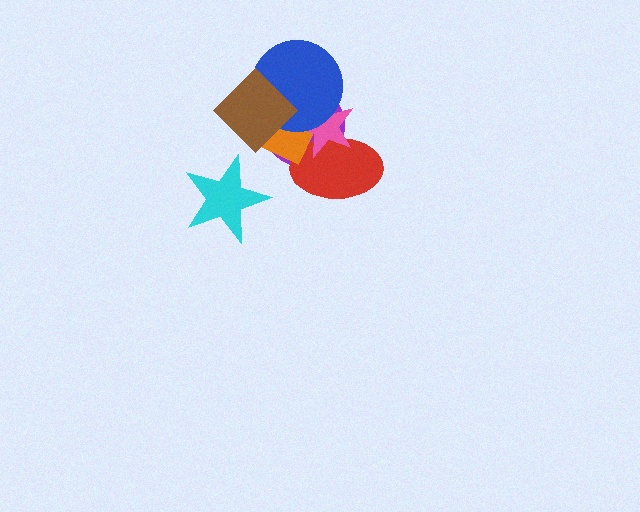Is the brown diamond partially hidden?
No, no other shape covers it.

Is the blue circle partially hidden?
Yes, it is partially covered by another shape.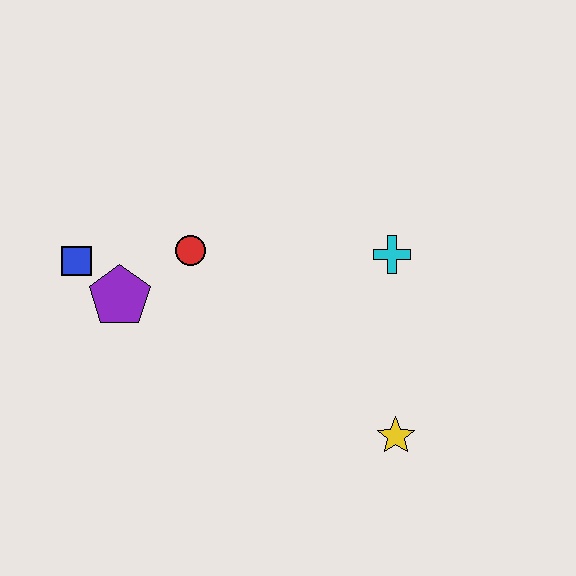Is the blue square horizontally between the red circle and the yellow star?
No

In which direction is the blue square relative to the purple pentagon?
The blue square is to the left of the purple pentagon.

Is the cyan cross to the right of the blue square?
Yes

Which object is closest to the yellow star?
The cyan cross is closest to the yellow star.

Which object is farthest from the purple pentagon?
The yellow star is farthest from the purple pentagon.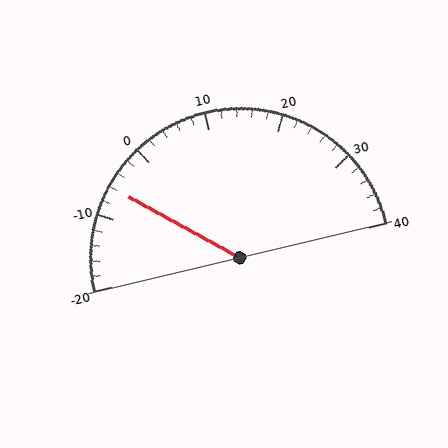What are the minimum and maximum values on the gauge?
The gauge ranges from -20 to 40.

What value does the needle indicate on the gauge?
The needle indicates approximately -6.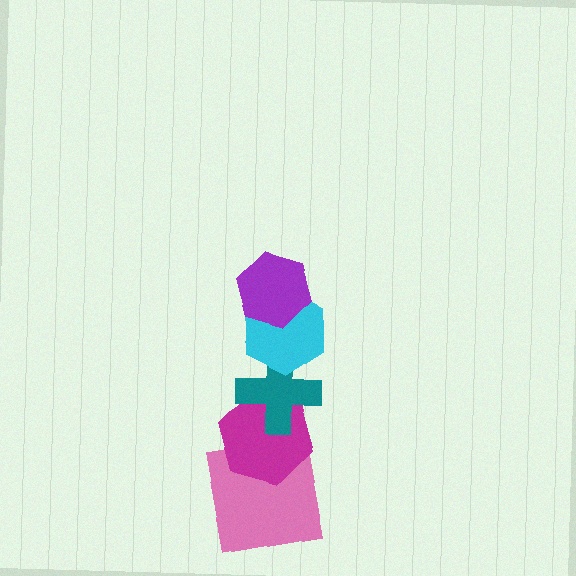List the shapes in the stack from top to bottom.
From top to bottom: the purple hexagon, the cyan hexagon, the teal cross, the magenta hexagon, the pink square.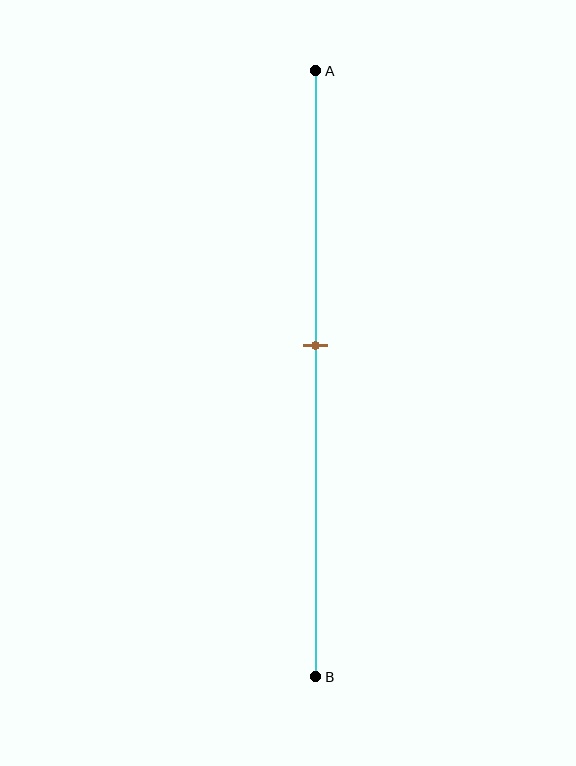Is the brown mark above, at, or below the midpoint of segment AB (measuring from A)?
The brown mark is above the midpoint of segment AB.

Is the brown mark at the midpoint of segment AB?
No, the mark is at about 45% from A, not at the 50% midpoint.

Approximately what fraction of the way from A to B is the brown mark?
The brown mark is approximately 45% of the way from A to B.